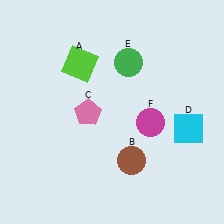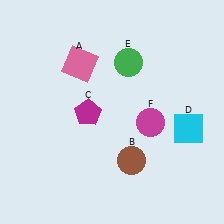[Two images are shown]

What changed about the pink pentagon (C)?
In Image 1, C is pink. In Image 2, it changed to magenta.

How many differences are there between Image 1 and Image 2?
There are 2 differences between the two images.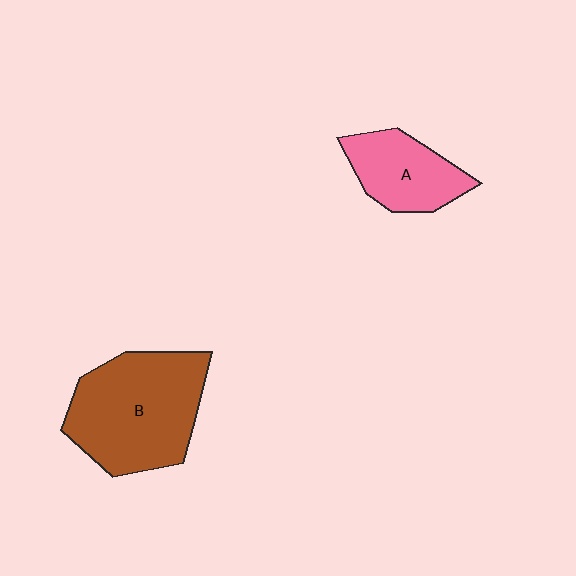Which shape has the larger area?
Shape B (brown).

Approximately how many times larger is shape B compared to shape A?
Approximately 1.9 times.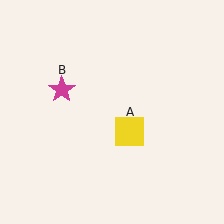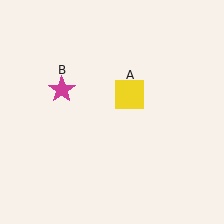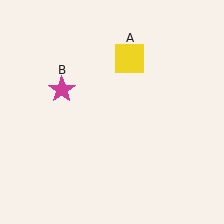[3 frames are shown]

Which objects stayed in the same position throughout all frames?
Magenta star (object B) remained stationary.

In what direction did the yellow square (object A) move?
The yellow square (object A) moved up.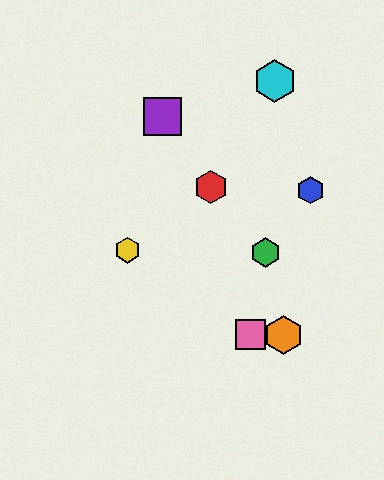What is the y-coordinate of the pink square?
The pink square is at y≈335.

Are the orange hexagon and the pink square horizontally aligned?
Yes, both are at y≈335.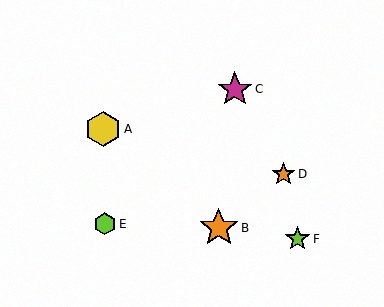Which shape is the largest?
The orange star (labeled B) is the largest.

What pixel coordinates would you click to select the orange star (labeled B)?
Click at (219, 228) to select the orange star B.